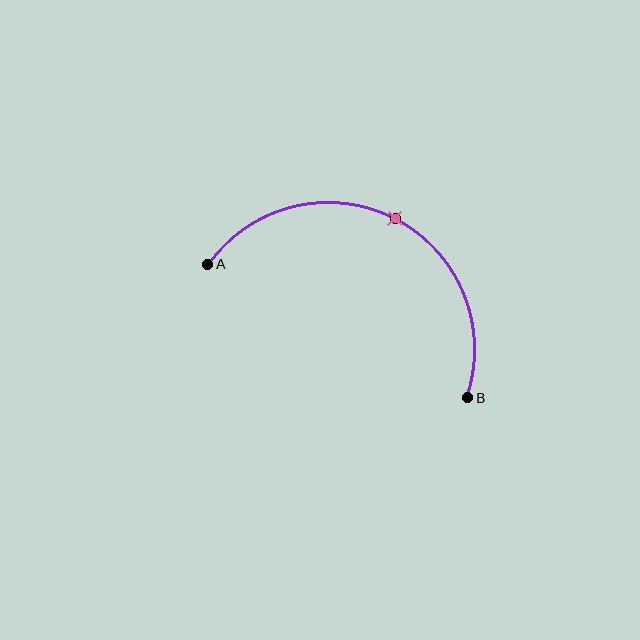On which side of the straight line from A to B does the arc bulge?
The arc bulges above the straight line connecting A and B.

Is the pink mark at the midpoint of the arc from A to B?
Yes. The pink mark lies on the arc at equal arc-length from both A and B — it is the arc midpoint.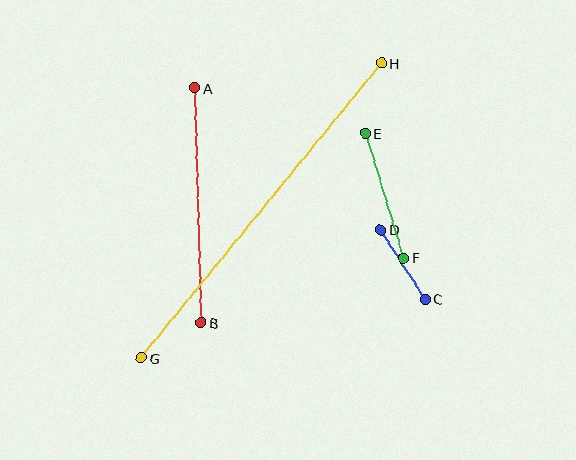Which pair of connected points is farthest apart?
Points G and H are farthest apart.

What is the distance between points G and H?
The distance is approximately 380 pixels.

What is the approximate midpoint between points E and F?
The midpoint is at approximately (384, 196) pixels.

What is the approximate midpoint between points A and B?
The midpoint is at approximately (198, 205) pixels.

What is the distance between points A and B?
The distance is approximately 235 pixels.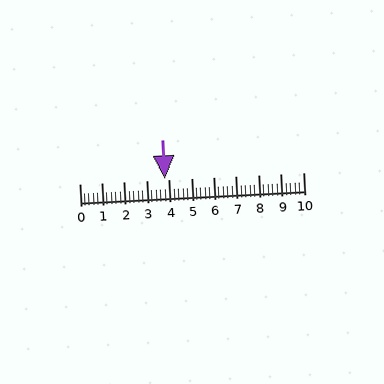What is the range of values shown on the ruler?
The ruler shows values from 0 to 10.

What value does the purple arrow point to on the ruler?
The purple arrow points to approximately 3.8.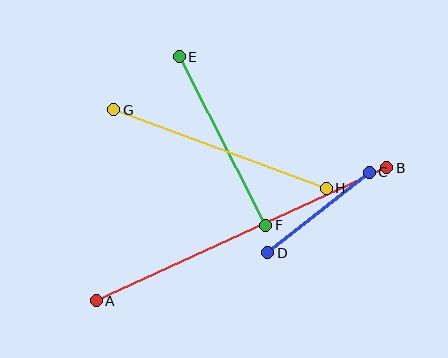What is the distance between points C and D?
The distance is approximately 130 pixels.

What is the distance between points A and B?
The distance is approximately 319 pixels.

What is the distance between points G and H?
The distance is approximately 227 pixels.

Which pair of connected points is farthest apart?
Points A and B are farthest apart.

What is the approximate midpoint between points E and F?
The midpoint is at approximately (222, 141) pixels.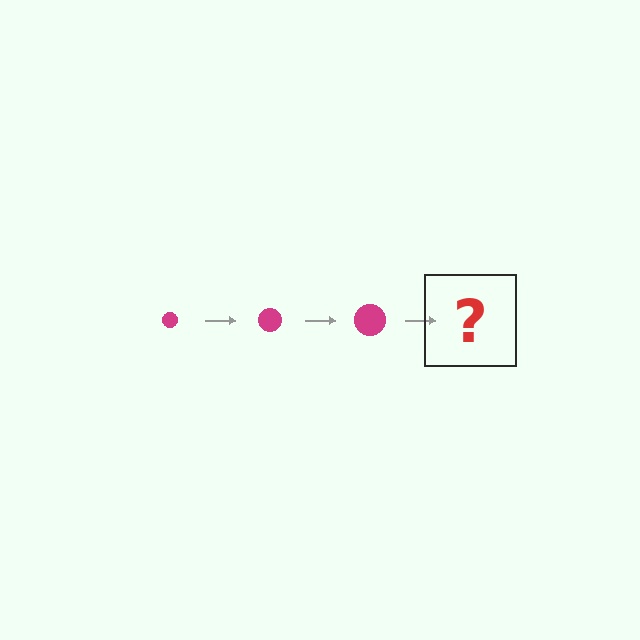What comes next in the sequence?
The next element should be a magenta circle, larger than the previous one.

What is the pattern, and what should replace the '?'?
The pattern is that the circle gets progressively larger each step. The '?' should be a magenta circle, larger than the previous one.